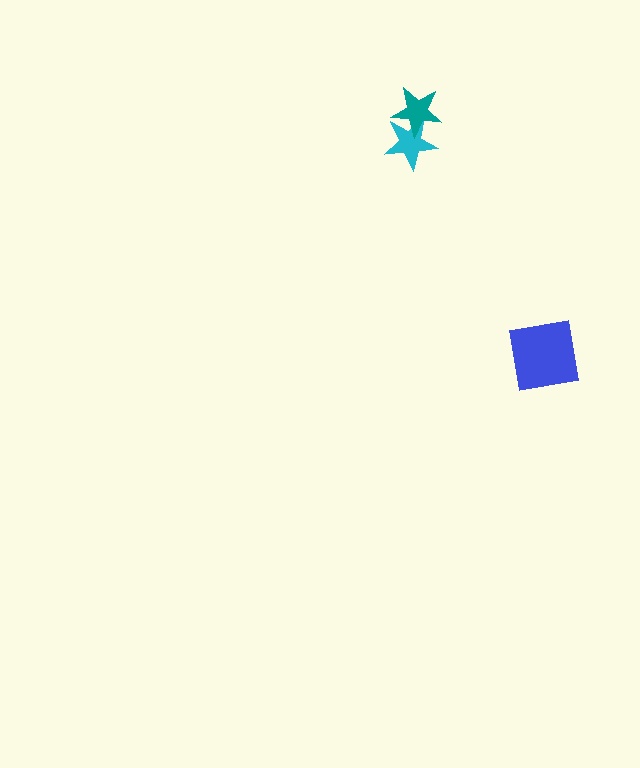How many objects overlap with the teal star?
1 object overlaps with the teal star.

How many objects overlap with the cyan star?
1 object overlaps with the cyan star.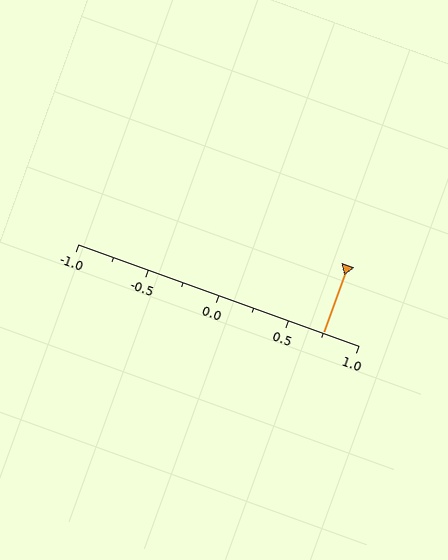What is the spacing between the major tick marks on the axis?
The major ticks are spaced 0.5 apart.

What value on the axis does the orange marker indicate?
The marker indicates approximately 0.75.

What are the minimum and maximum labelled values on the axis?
The axis runs from -1.0 to 1.0.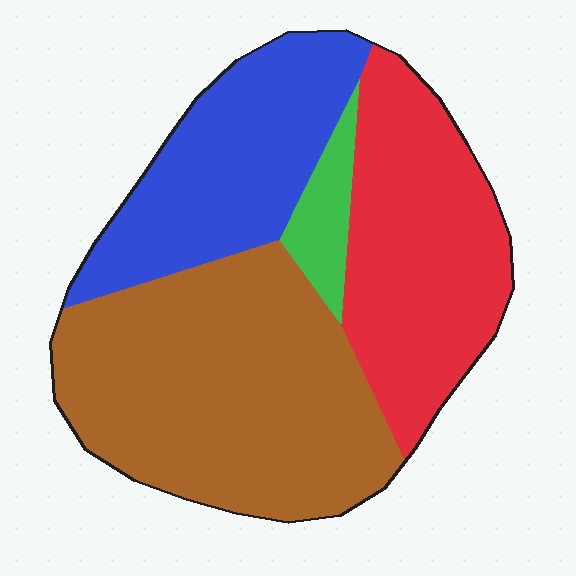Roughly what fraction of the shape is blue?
Blue covers about 25% of the shape.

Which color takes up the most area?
Brown, at roughly 40%.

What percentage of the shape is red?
Red covers roughly 30% of the shape.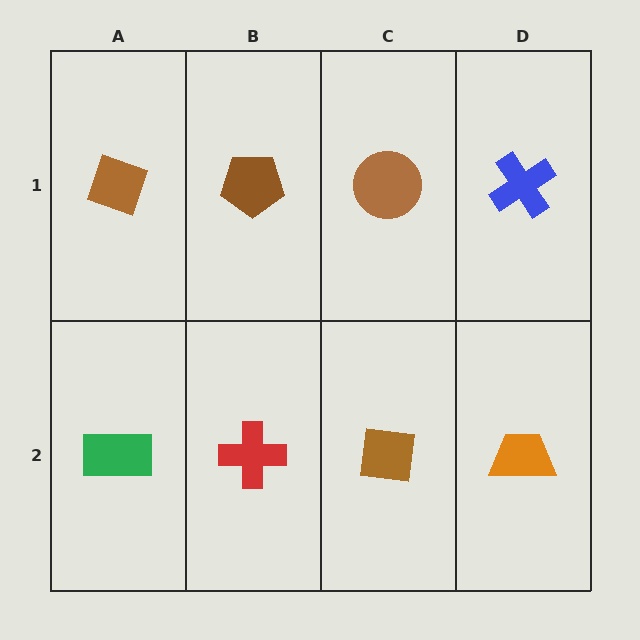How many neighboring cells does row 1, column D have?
2.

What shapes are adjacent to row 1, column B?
A red cross (row 2, column B), a brown diamond (row 1, column A), a brown circle (row 1, column C).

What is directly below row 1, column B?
A red cross.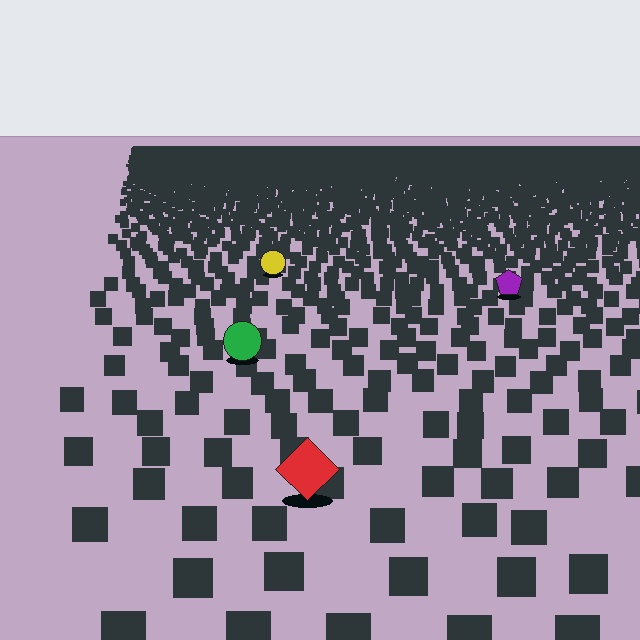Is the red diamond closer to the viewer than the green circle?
Yes. The red diamond is closer — you can tell from the texture gradient: the ground texture is coarser near it.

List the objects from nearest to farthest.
From nearest to farthest: the red diamond, the green circle, the purple pentagon, the yellow circle.